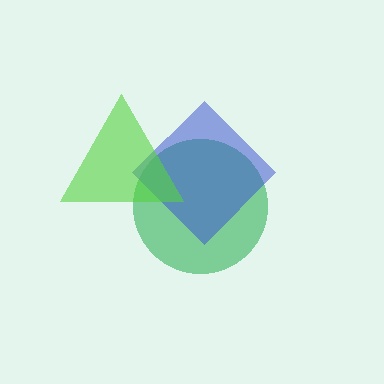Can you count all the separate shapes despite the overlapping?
Yes, there are 3 separate shapes.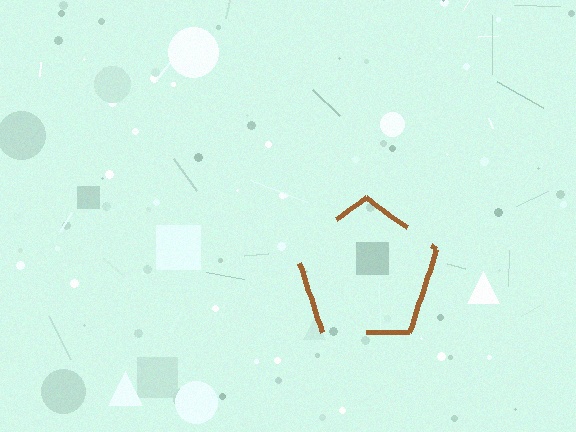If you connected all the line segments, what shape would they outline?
They would outline a pentagon.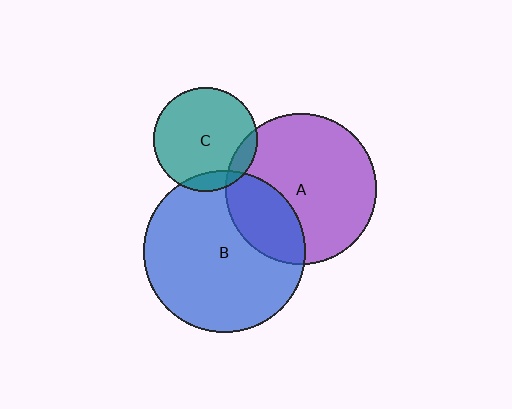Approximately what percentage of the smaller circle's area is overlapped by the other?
Approximately 10%.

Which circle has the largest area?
Circle B (blue).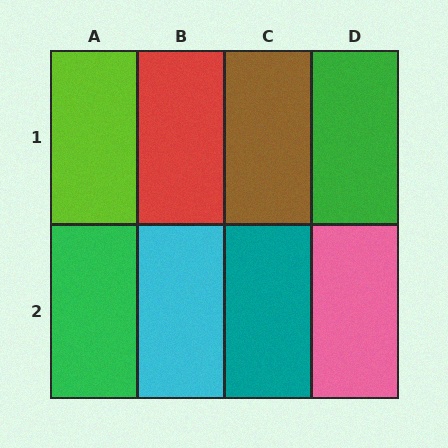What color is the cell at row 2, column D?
Pink.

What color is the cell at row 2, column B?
Cyan.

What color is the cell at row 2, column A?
Green.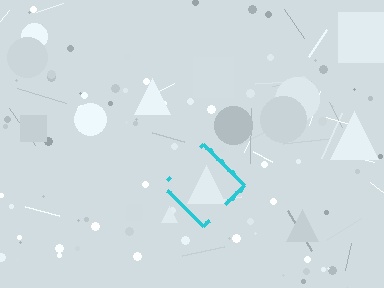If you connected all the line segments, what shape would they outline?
They would outline a diamond.